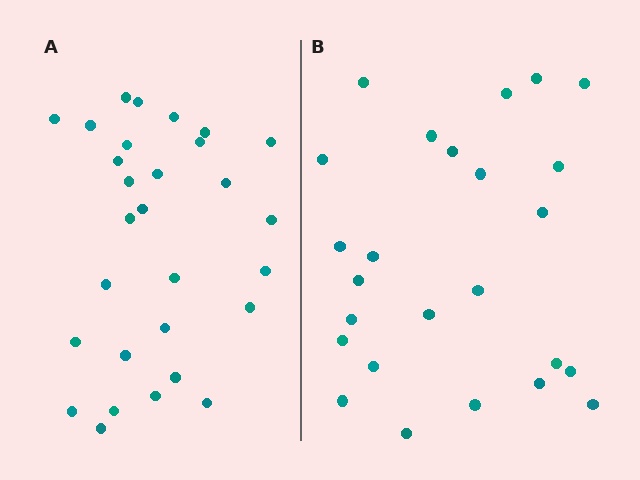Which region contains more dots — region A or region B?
Region A (the left region) has more dots.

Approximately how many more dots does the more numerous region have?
Region A has about 4 more dots than region B.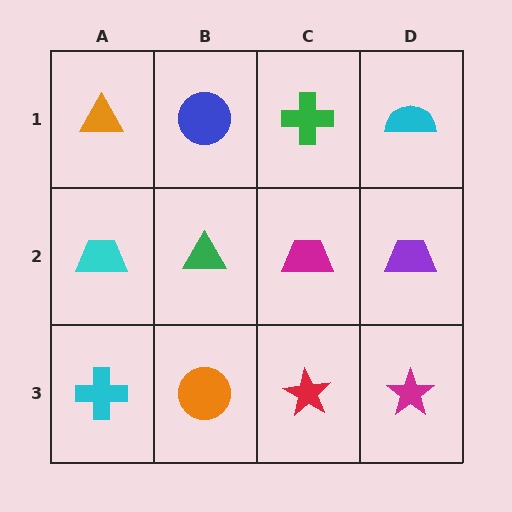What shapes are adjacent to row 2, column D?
A cyan semicircle (row 1, column D), a magenta star (row 3, column D), a magenta trapezoid (row 2, column C).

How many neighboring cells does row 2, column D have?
3.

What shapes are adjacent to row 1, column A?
A cyan trapezoid (row 2, column A), a blue circle (row 1, column B).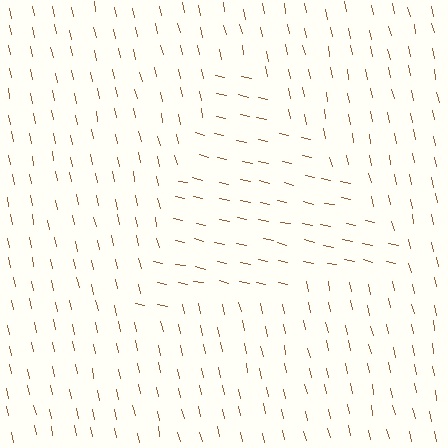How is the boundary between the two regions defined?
The boundary is defined purely by a change in line orientation (approximately 65 degrees difference). All lines are the same color and thickness.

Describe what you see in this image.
The image is filled with small brown line segments. A triangle region in the image has lines oriented differently from the surrounding lines, creating a visible texture boundary.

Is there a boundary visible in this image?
Yes, there is a texture boundary formed by a change in line orientation.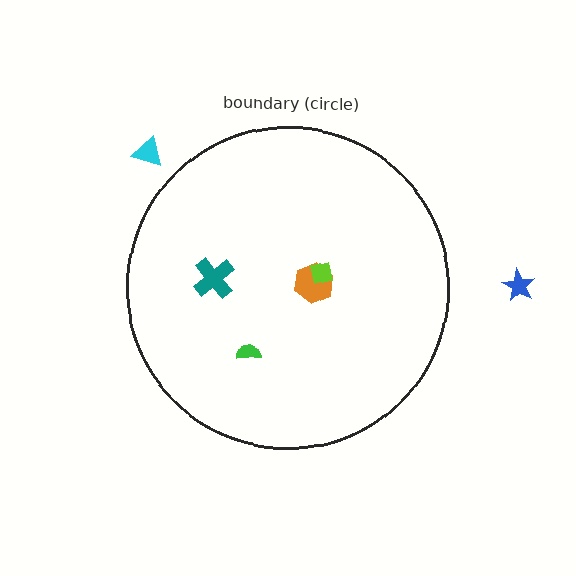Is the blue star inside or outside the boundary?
Outside.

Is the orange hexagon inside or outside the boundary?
Inside.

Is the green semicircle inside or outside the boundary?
Inside.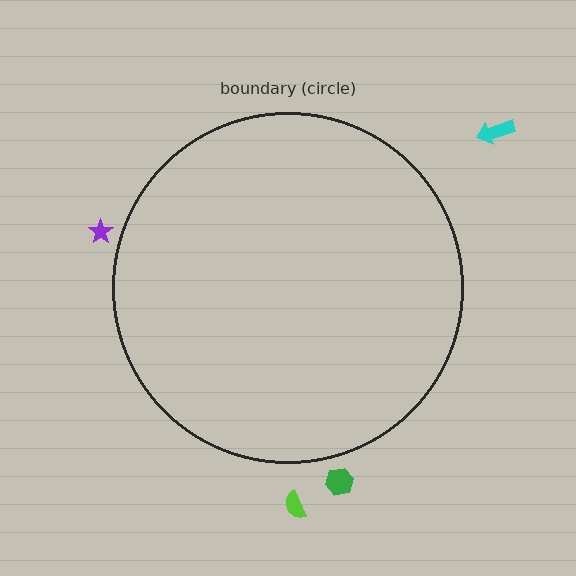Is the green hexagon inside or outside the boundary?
Outside.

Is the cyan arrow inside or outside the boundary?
Outside.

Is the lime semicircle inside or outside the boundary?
Outside.